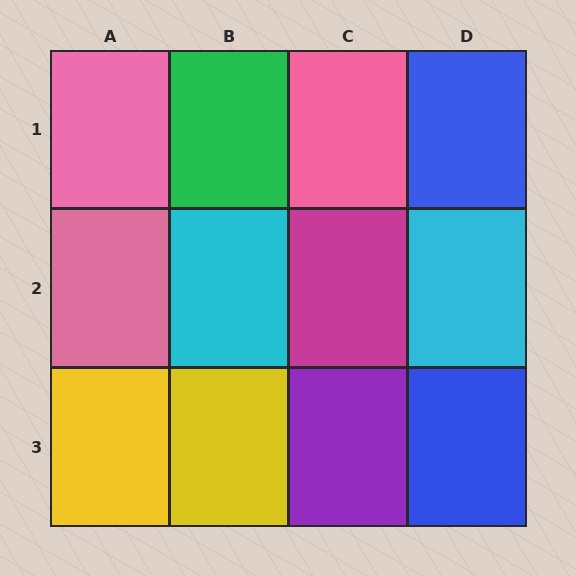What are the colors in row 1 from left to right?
Pink, green, pink, blue.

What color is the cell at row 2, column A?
Pink.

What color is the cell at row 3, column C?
Purple.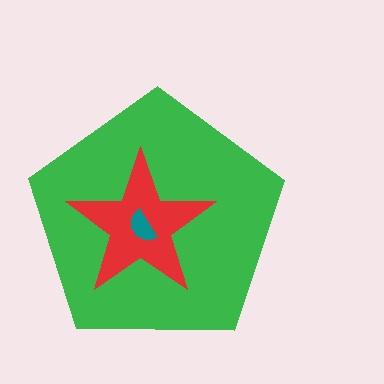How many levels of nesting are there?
3.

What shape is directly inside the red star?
The teal semicircle.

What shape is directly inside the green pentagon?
The red star.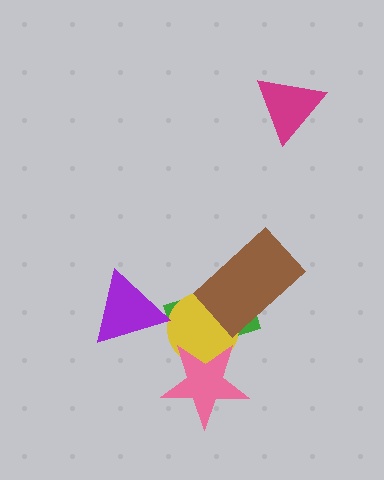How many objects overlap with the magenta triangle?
0 objects overlap with the magenta triangle.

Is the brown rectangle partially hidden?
No, no other shape covers it.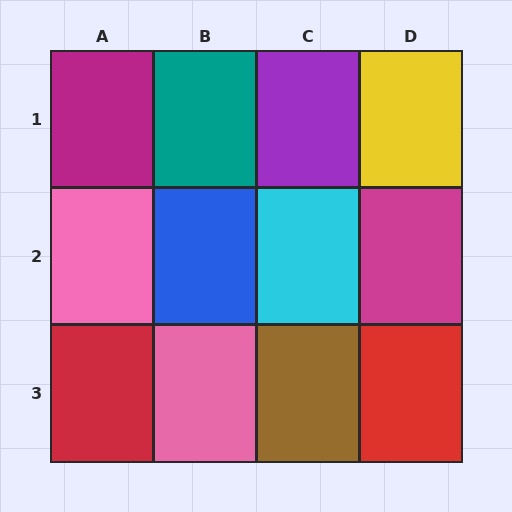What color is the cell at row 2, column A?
Pink.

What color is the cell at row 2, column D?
Magenta.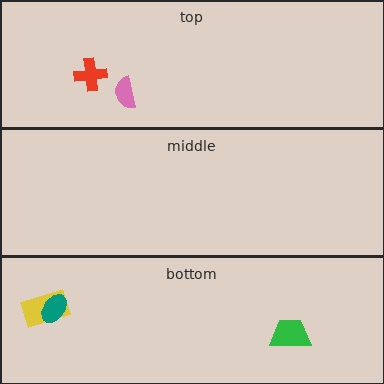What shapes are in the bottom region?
The green trapezoid, the yellow rectangle, the teal ellipse.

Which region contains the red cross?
The top region.